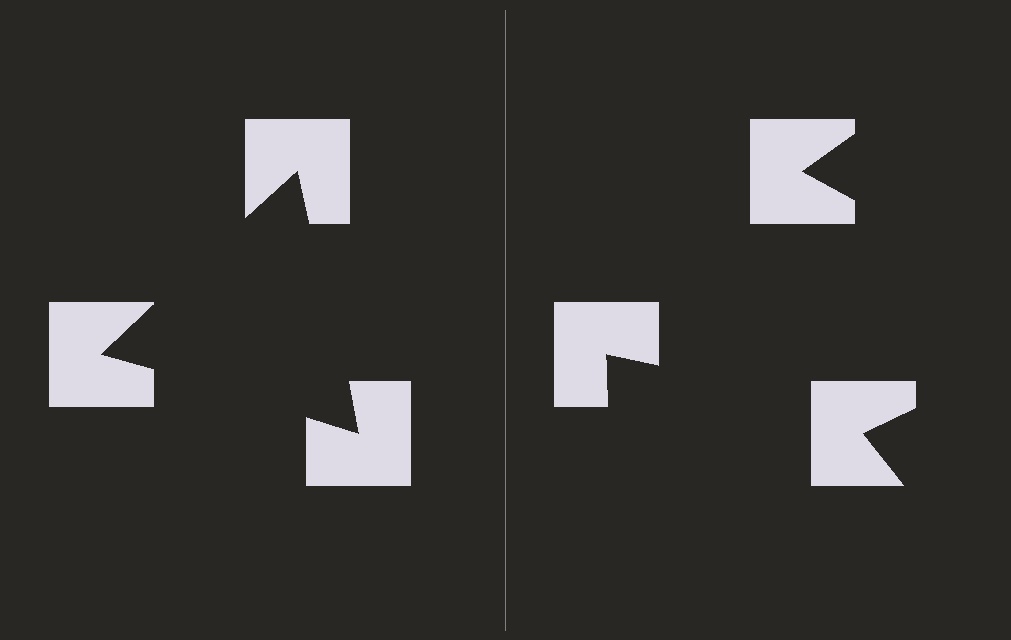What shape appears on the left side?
An illusory triangle.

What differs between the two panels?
The notched squares are positioned identically on both sides; only the wedge orientations differ. On the left they align to a triangle; on the right they are misaligned.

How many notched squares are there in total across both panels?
6 — 3 on each side.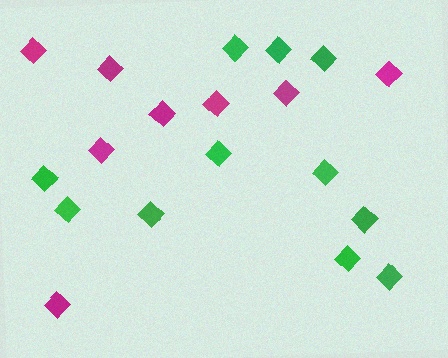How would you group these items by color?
There are 2 groups: one group of magenta diamonds (8) and one group of green diamonds (11).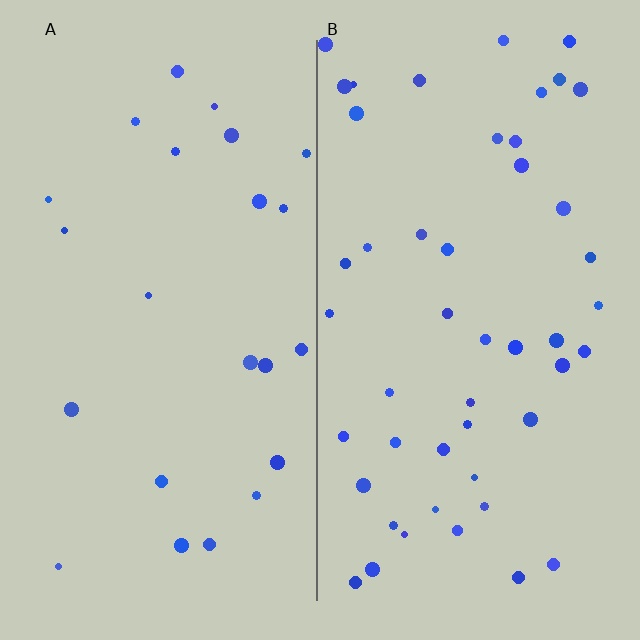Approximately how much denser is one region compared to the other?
Approximately 2.1× — region B over region A.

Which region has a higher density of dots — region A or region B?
B (the right).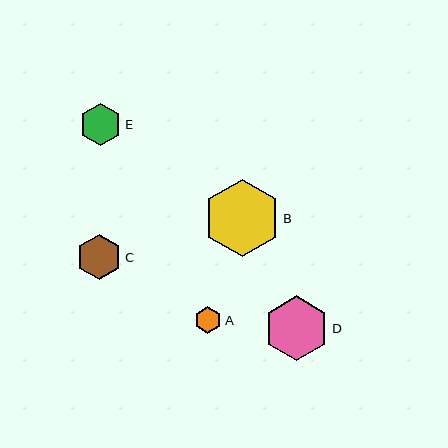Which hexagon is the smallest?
Hexagon A is the smallest with a size of approximately 27 pixels.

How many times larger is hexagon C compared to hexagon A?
Hexagon C is approximately 1.7 times the size of hexagon A.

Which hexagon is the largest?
Hexagon B is the largest with a size of approximately 77 pixels.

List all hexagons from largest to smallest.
From largest to smallest: B, D, C, E, A.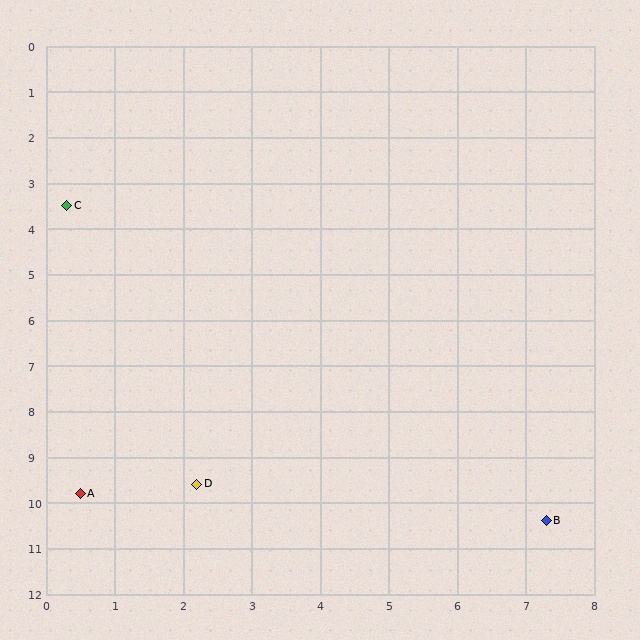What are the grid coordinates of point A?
Point A is at approximately (0.5, 9.8).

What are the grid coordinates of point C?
Point C is at approximately (0.3, 3.5).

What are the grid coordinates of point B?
Point B is at approximately (7.3, 10.4).